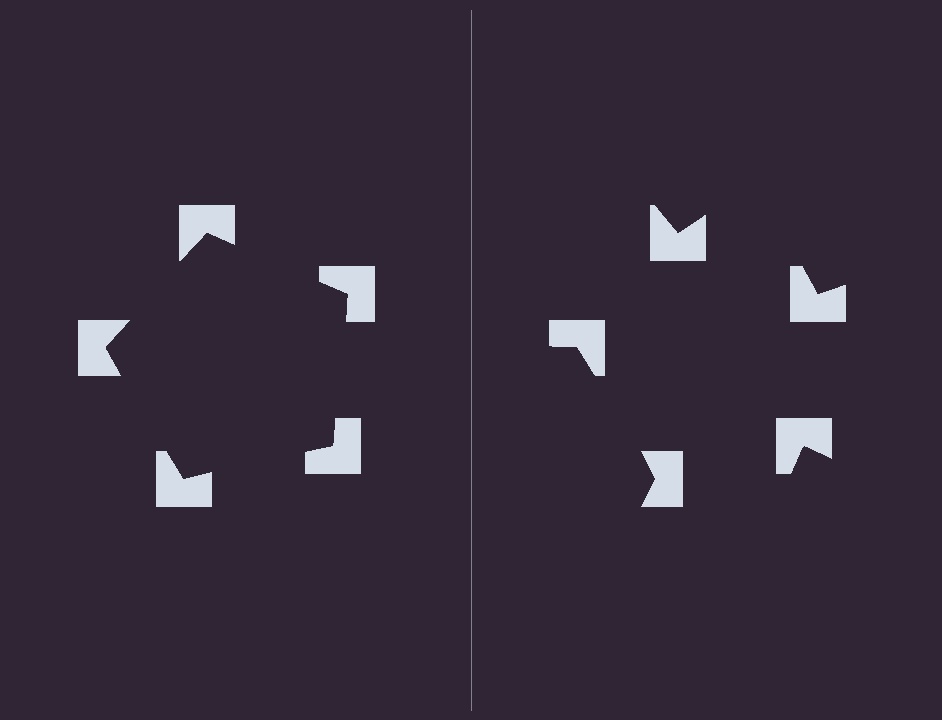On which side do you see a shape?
An illusory pentagon appears on the left side. On the right side the wedge cuts are rotated, so no coherent shape forms.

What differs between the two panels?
The notched squares are positioned identically on both sides; only the wedge orientations differ. On the left they align to a pentagon; on the right they are misaligned.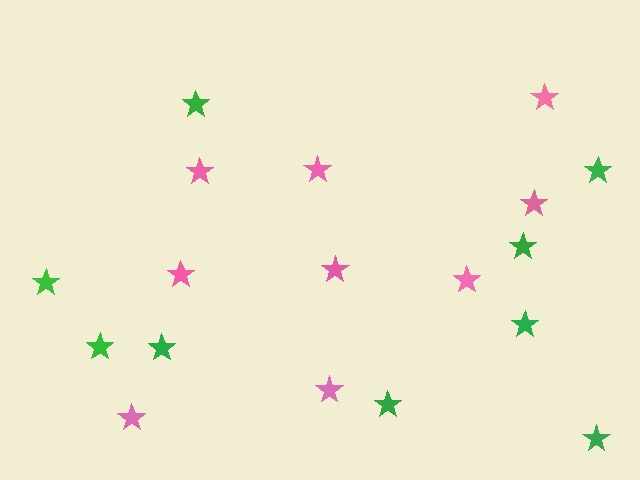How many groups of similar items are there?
There are 2 groups: one group of green stars (9) and one group of pink stars (9).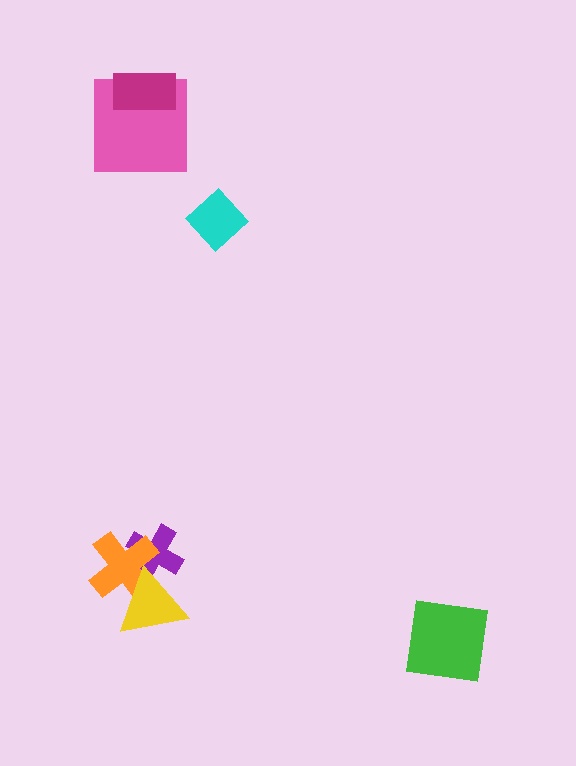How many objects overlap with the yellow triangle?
2 objects overlap with the yellow triangle.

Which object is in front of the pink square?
The magenta rectangle is in front of the pink square.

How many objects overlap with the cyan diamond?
0 objects overlap with the cyan diamond.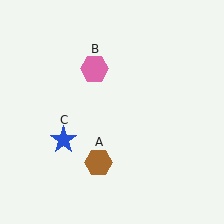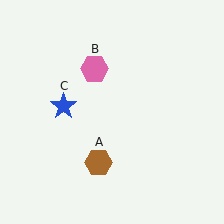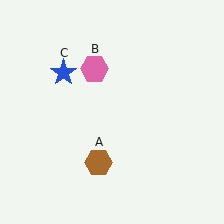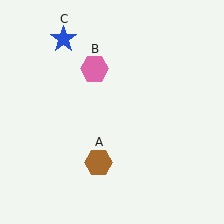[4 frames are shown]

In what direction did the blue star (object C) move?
The blue star (object C) moved up.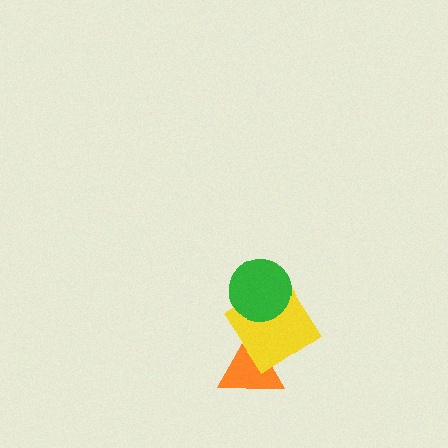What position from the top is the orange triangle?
The orange triangle is 3rd from the top.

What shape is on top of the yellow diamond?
The green circle is on top of the yellow diamond.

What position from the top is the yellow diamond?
The yellow diamond is 2nd from the top.